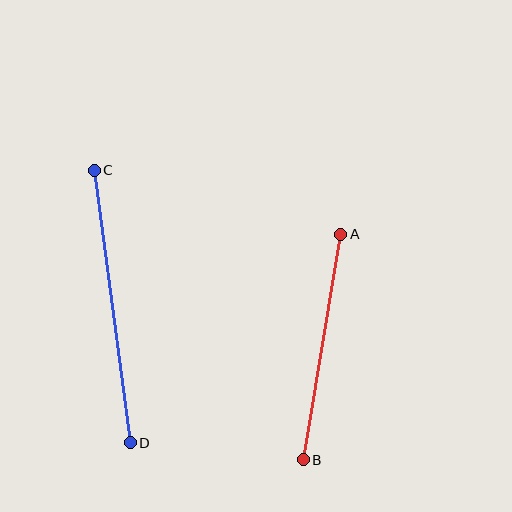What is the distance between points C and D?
The distance is approximately 275 pixels.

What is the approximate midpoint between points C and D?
The midpoint is at approximately (112, 306) pixels.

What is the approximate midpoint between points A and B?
The midpoint is at approximately (322, 347) pixels.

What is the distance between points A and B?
The distance is approximately 229 pixels.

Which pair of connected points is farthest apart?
Points C and D are farthest apart.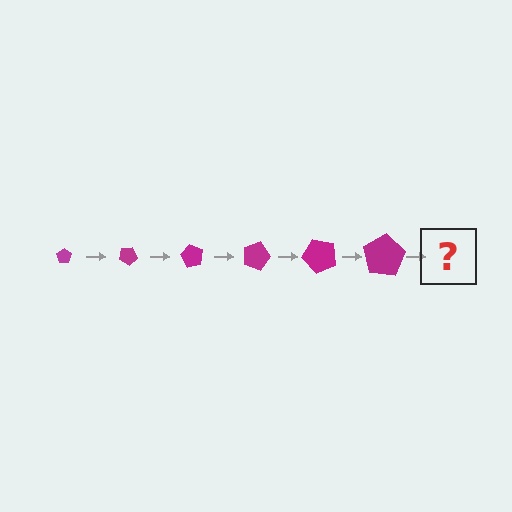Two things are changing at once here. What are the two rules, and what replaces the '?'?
The two rules are that the pentagon grows larger each step and it rotates 30 degrees each step. The '?' should be a pentagon, larger than the previous one and rotated 180 degrees from the start.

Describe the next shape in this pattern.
It should be a pentagon, larger than the previous one and rotated 180 degrees from the start.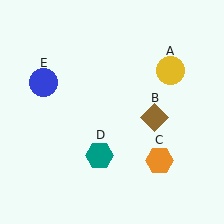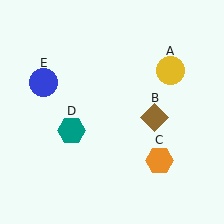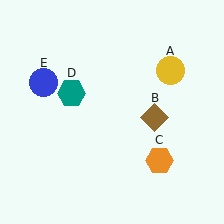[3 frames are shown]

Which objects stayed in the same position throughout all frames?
Yellow circle (object A) and brown diamond (object B) and orange hexagon (object C) and blue circle (object E) remained stationary.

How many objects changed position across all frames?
1 object changed position: teal hexagon (object D).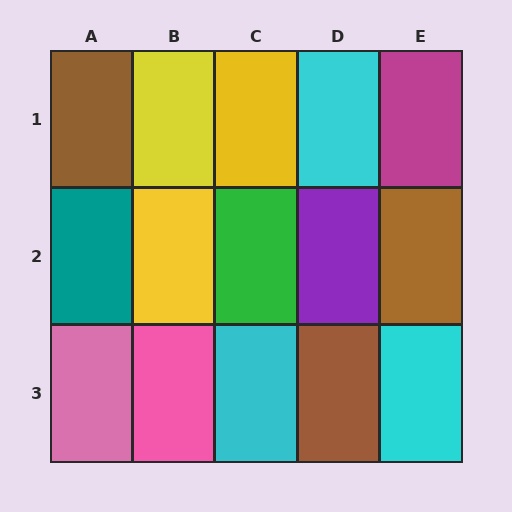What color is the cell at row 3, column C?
Cyan.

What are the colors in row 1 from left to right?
Brown, yellow, yellow, cyan, magenta.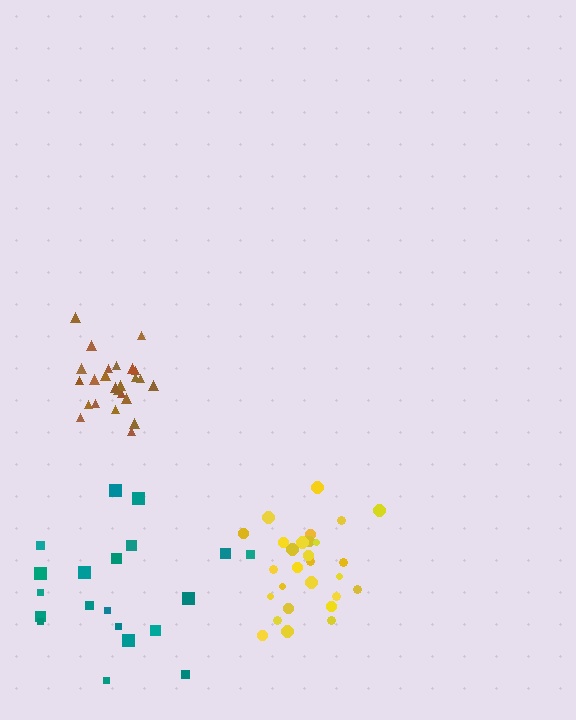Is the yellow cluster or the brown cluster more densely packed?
Brown.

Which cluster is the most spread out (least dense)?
Teal.